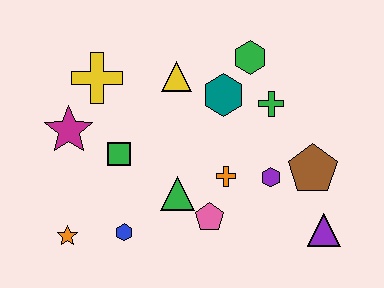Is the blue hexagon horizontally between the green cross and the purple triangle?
No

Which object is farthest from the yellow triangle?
The purple triangle is farthest from the yellow triangle.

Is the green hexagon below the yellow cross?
No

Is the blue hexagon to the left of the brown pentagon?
Yes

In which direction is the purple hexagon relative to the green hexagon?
The purple hexagon is below the green hexagon.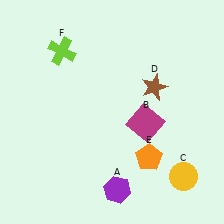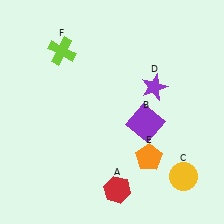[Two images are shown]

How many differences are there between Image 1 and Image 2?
There are 3 differences between the two images.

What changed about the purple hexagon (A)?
In Image 1, A is purple. In Image 2, it changed to red.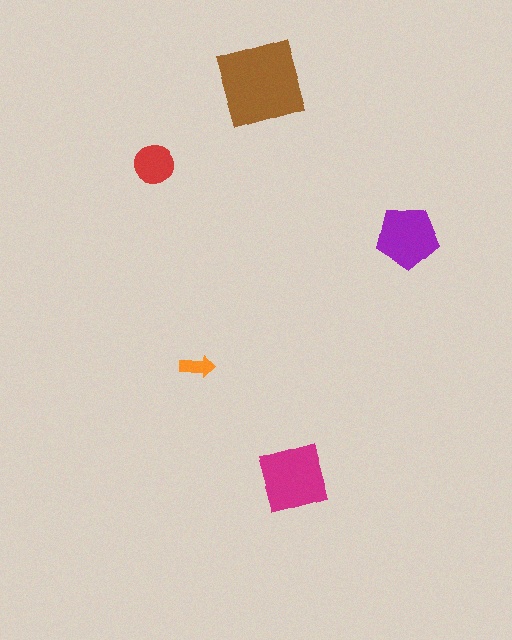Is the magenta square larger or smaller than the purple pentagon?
Larger.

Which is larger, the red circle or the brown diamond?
The brown diamond.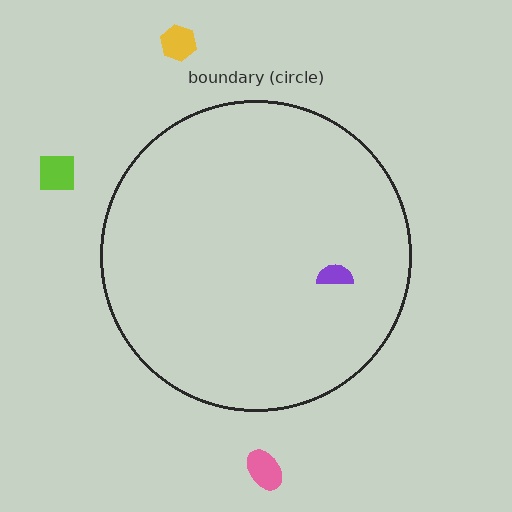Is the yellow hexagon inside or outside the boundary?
Outside.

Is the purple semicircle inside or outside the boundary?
Inside.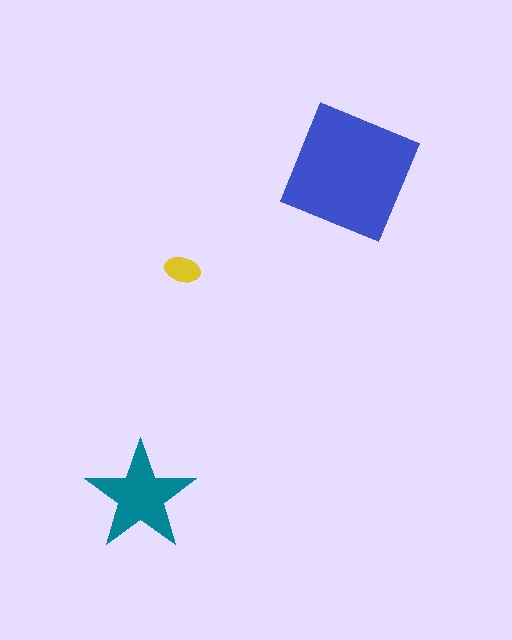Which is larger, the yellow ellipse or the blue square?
The blue square.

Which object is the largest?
The blue square.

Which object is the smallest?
The yellow ellipse.